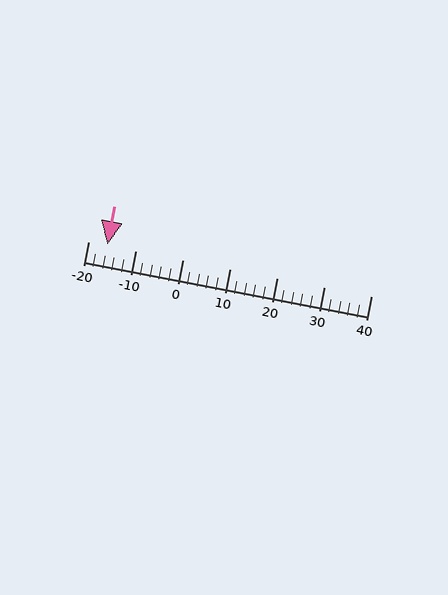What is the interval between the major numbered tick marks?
The major tick marks are spaced 10 units apart.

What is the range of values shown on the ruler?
The ruler shows values from -20 to 40.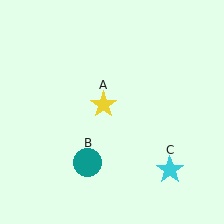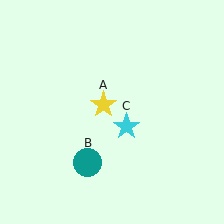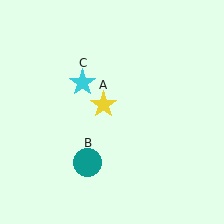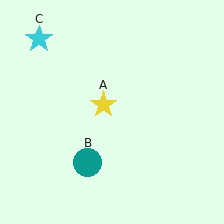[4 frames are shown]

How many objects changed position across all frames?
1 object changed position: cyan star (object C).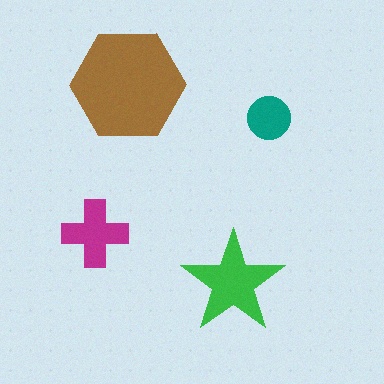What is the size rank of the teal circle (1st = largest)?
4th.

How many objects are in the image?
There are 4 objects in the image.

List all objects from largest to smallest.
The brown hexagon, the green star, the magenta cross, the teal circle.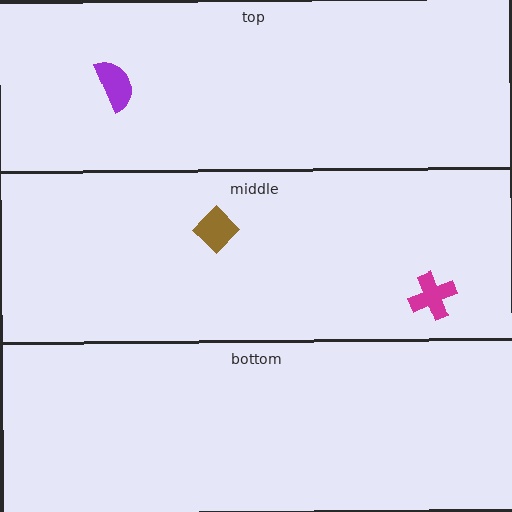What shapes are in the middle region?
The brown diamond, the magenta cross.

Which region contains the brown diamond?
The middle region.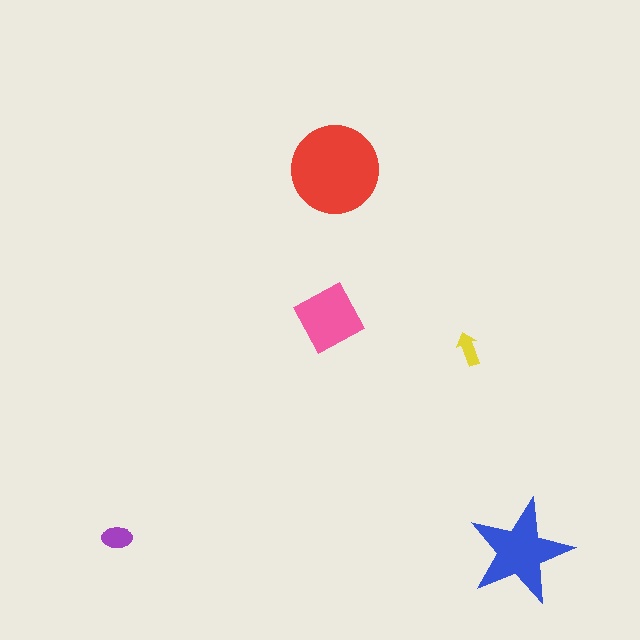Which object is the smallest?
The yellow arrow.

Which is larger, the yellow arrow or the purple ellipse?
The purple ellipse.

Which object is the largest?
The red circle.